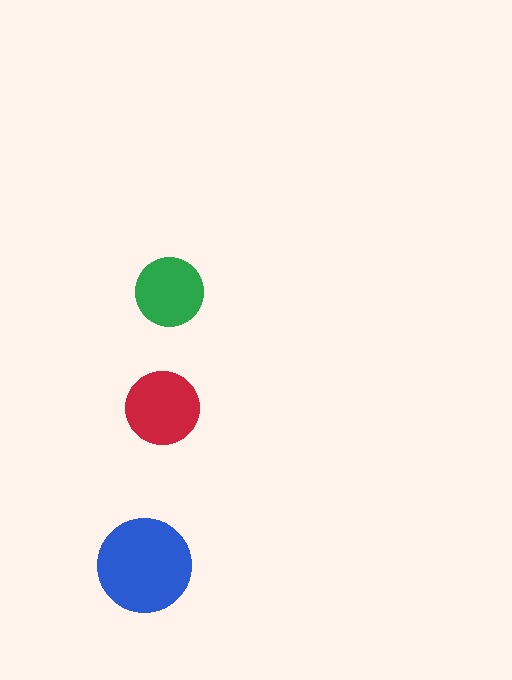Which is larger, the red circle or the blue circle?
The blue one.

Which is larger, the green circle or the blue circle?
The blue one.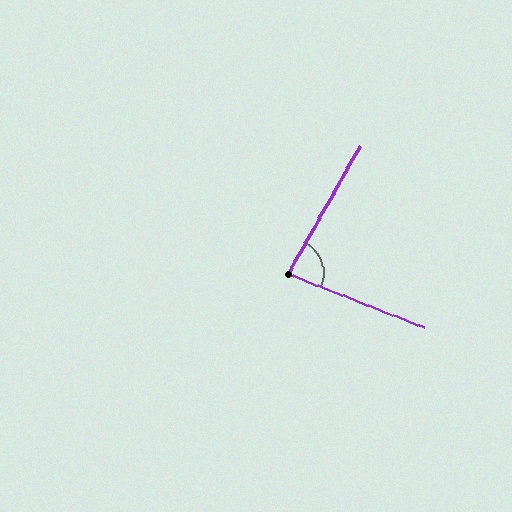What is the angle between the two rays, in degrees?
Approximately 82 degrees.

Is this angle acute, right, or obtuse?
It is acute.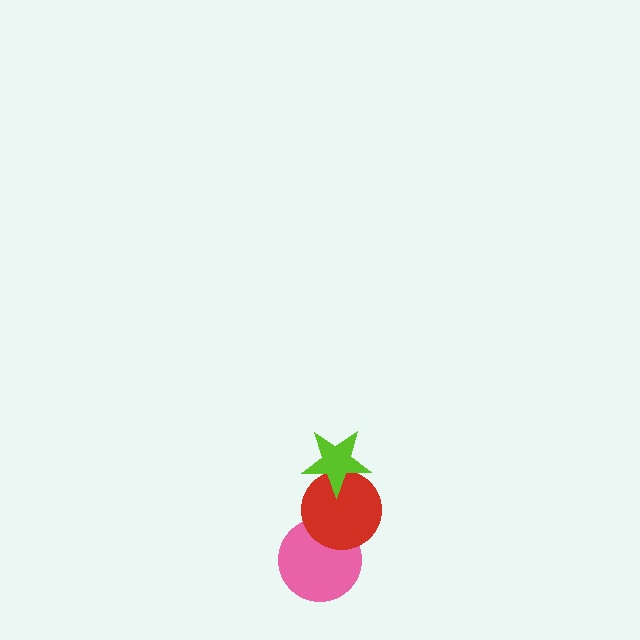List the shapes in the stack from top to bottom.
From top to bottom: the lime star, the red circle, the pink circle.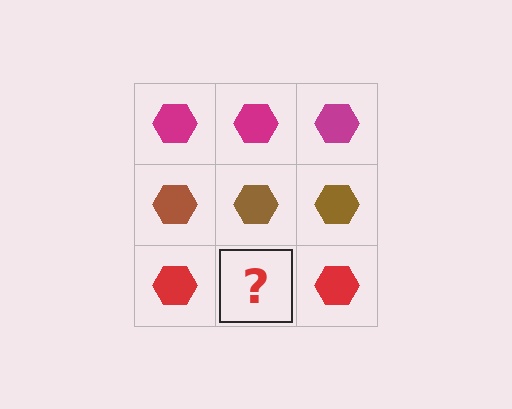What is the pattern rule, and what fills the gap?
The rule is that each row has a consistent color. The gap should be filled with a red hexagon.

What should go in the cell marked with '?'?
The missing cell should contain a red hexagon.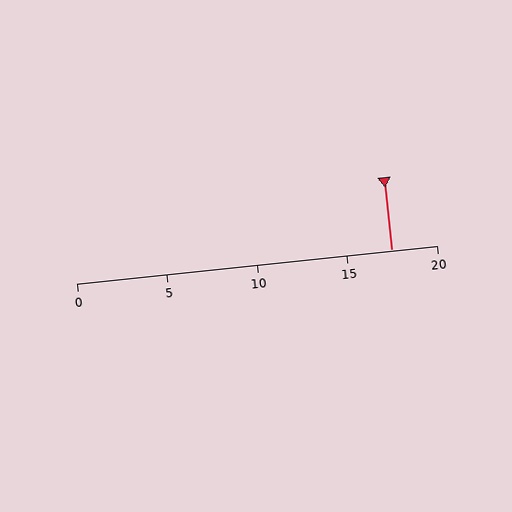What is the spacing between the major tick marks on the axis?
The major ticks are spaced 5 apart.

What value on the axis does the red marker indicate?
The marker indicates approximately 17.5.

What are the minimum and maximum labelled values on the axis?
The axis runs from 0 to 20.